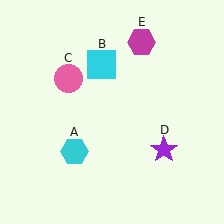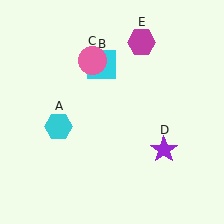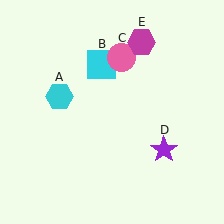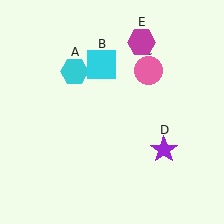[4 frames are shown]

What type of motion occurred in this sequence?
The cyan hexagon (object A), pink circle (object C) rotated clockwise around the center of the scene.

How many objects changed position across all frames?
2 objects changed position: cyan hexagon (object A), pink circle (object C).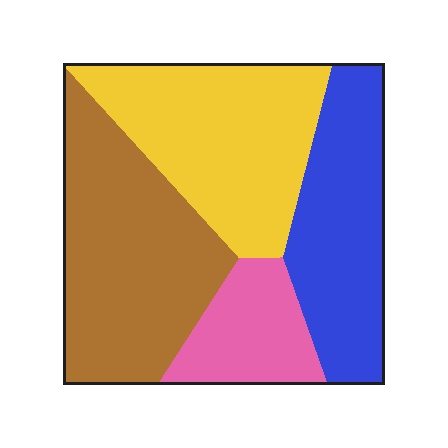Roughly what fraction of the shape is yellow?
Yellow takes up between a sixth and a third of the shape.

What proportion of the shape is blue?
Blue covers roughly 25% of the shape.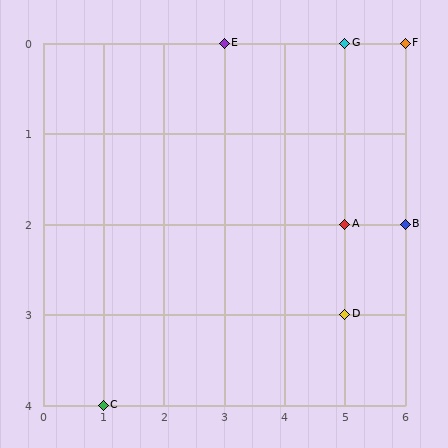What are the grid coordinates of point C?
Point C is at grid coordinates (1, 4).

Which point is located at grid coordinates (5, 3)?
Point D is at (5, 3).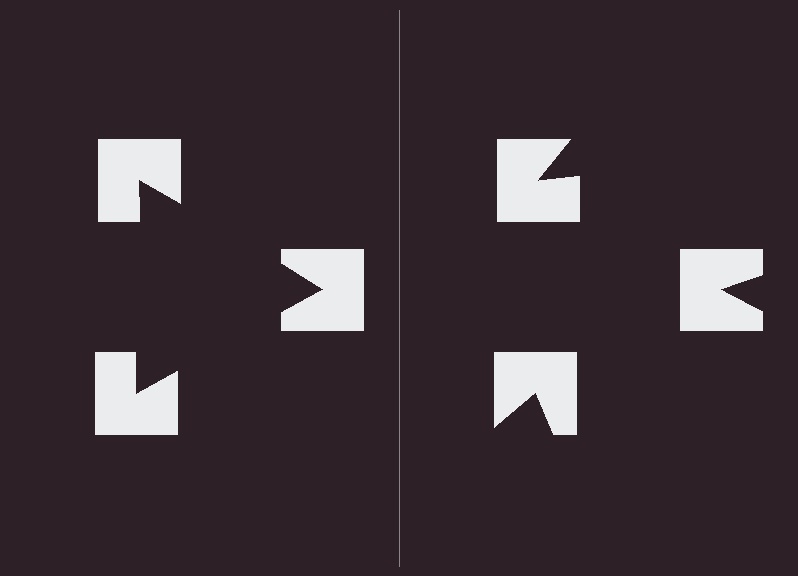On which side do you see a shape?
An illusory triangle appears on the left side. On the right side the wedge cuts are rotated, so no coherent shape forms.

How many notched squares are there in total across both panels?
6 — 3 on each side.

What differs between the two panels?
The notched squares are positioned identically on both sides; only the wedge orientations differ. On the left they align to a triangle; on the right they are misaligned.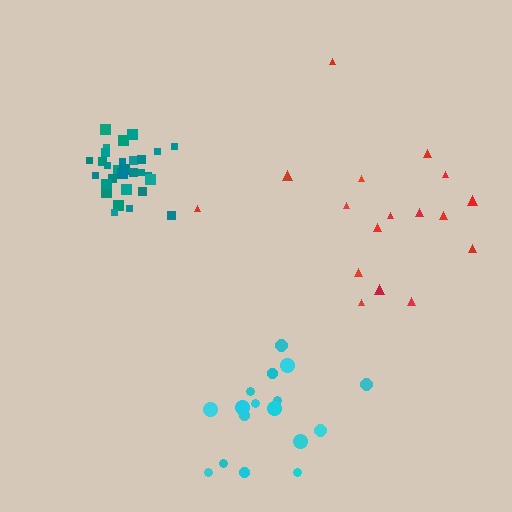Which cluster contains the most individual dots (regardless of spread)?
Teal (30).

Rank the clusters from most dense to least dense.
teal, cyan, red.